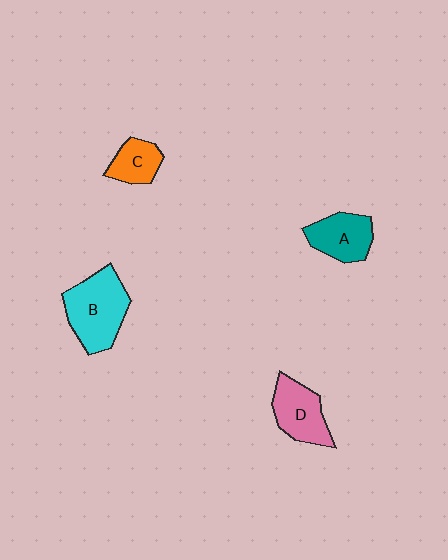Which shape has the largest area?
Shape B (cyan).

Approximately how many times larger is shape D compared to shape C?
Approximately 1.5 times.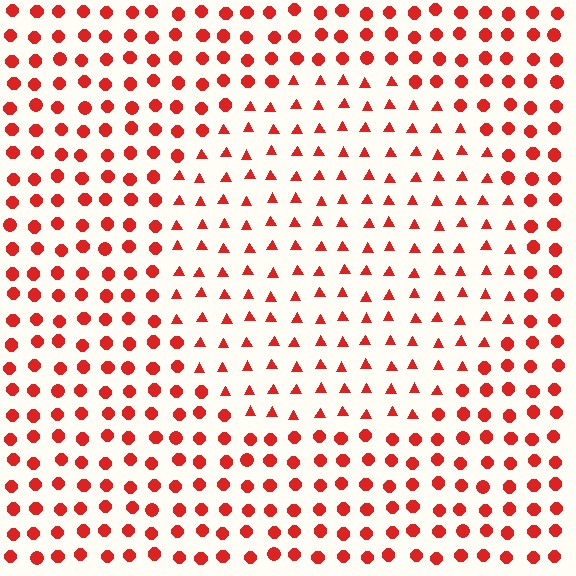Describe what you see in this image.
The image is filled with small red elements arranged in a uniform grid. A circle-shaped region contains triangles, while the surrounding area contains circles. The boundary is defined purely by the change in element shape.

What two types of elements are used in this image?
The image uses triangles inside the circle region and circles outside it.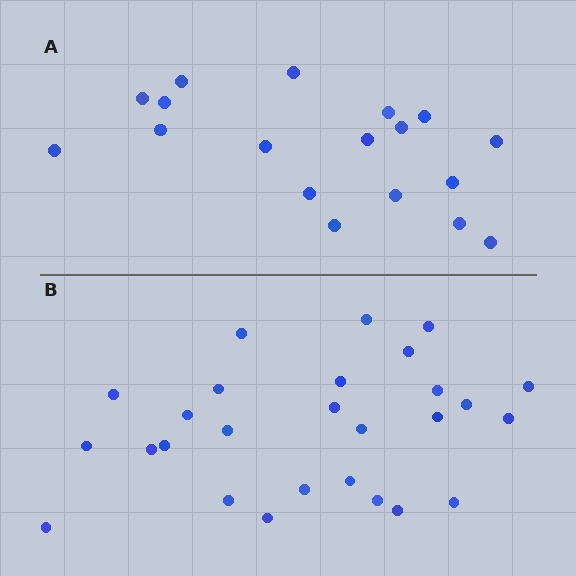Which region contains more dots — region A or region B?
Region B (the bottom region) has more dots.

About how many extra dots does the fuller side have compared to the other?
Region B has roughly 8 or so more dots than region A.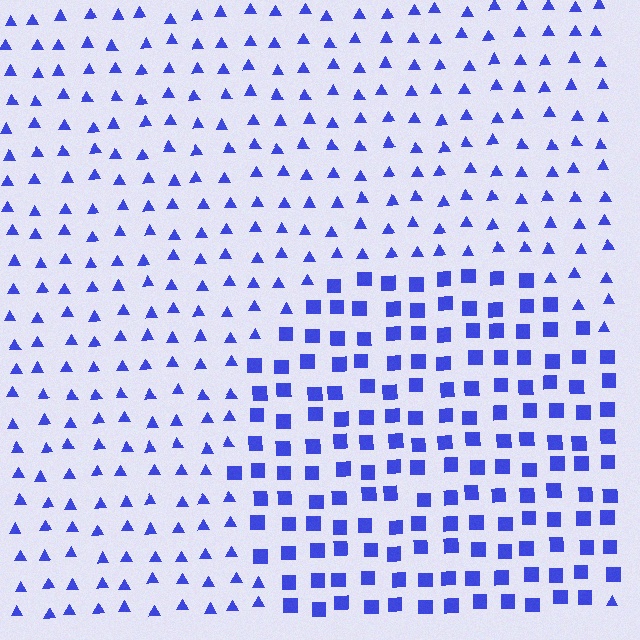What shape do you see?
I see a circle.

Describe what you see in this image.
The image is filled with small blue elements arranged in a uniform grid. A circle-shaped region contains squares, while the surrounding area contains triangles. The boundary is defined purely by the change in element shape.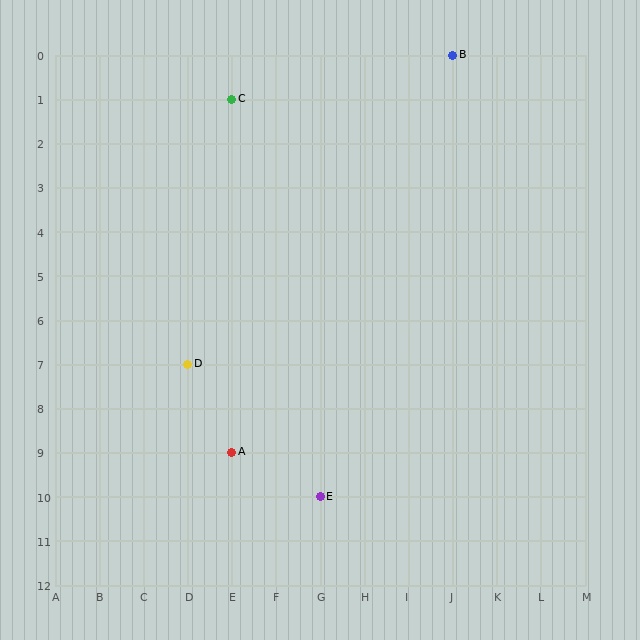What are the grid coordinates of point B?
Point B is at grid coordinates (J, 0).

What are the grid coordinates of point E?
Point E is at grid coordinates (G, 10).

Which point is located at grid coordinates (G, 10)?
Point E is at (G, 10).